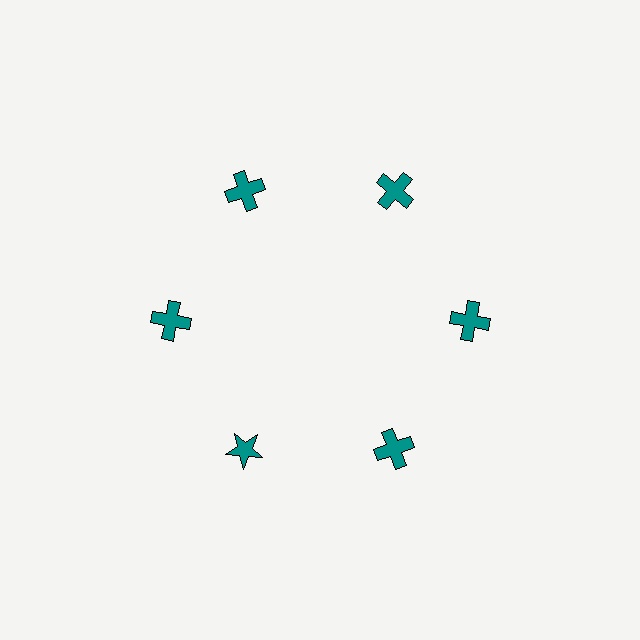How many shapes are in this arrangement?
There are 6 shapes arranged in a ring pattern.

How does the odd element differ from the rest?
It has a different shape: star instead of cross.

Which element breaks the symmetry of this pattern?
The teal star at roughly the 7 o'clock position breaks the symmetry. All other shapes are teal crosses.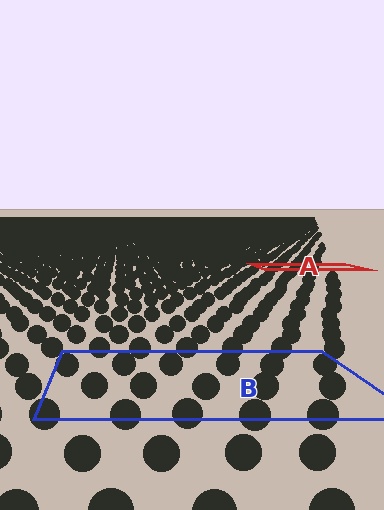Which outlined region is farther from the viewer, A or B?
Region A is farther from the viewer — the texture elements inside it appear smaller and more densely packed.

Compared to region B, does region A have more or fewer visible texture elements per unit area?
Region A has more texture elements per unit area — they are packed more densely because it is farther away.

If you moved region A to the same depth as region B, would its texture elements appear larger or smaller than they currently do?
They would appear larger. At a closer depth, the same texture elements are projected at a bigger on-screen size.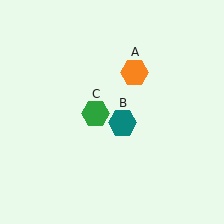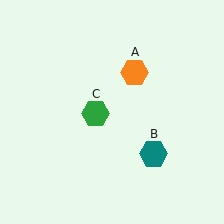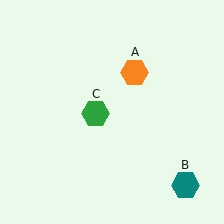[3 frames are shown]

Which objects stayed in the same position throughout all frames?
Orange hexagon (object A) and green hexagon (object C) remained stationary.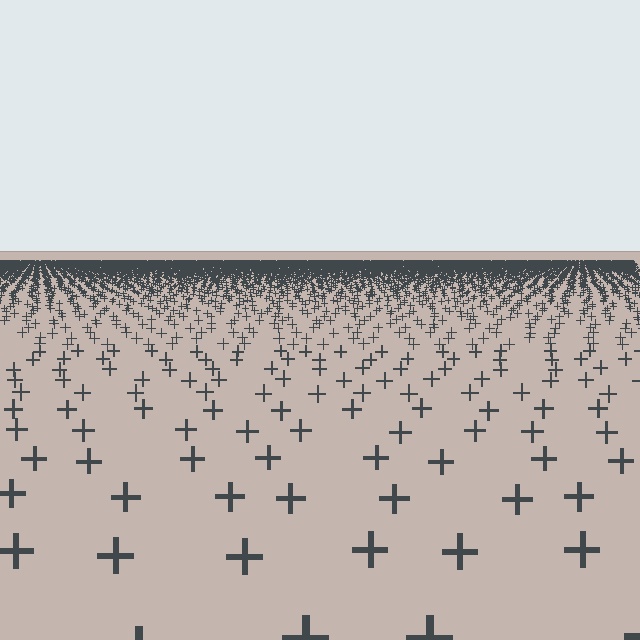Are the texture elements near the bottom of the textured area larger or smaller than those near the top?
Larger. Near the bottom, elements are closer to the viewer and appear at a bigger on-screen size.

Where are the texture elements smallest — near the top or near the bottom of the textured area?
Near the top.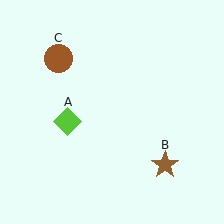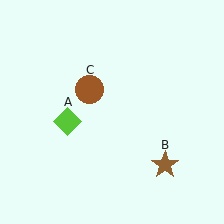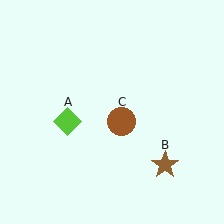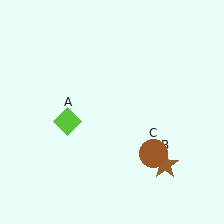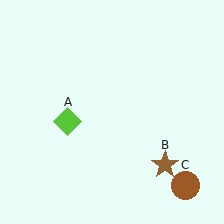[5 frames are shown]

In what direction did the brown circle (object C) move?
The brown circle (object C) moved down and to the right.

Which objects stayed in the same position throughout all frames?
Lime diamond (object A) and brown star (object B) remained stationary.